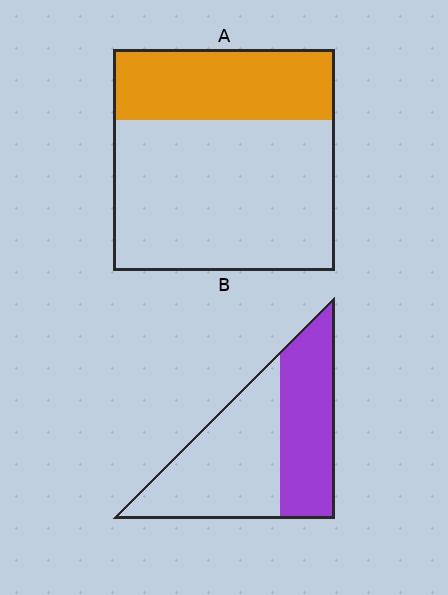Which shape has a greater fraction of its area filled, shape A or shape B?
Shape B.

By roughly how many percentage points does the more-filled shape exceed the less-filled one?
By roughly 10 percentage points (B over A).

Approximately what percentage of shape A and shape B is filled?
A is approximately 30% and B is approximately 45%.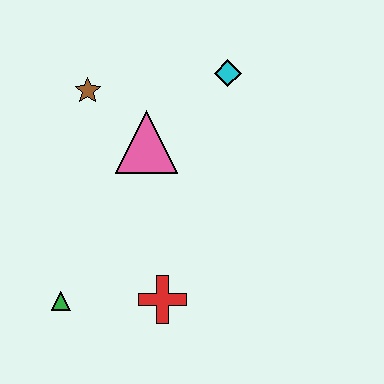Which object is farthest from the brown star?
The red cross is farthest from the brown star.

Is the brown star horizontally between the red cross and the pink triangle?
No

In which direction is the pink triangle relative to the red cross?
The pink triangle is above the red cross.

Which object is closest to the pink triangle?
The brown star is closest to the pink triangle.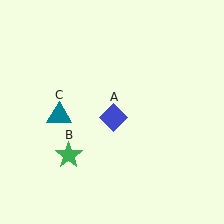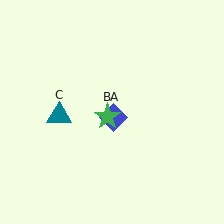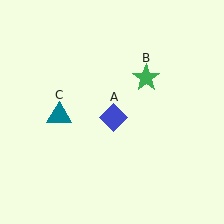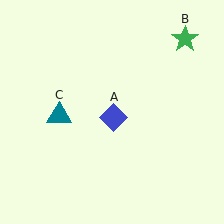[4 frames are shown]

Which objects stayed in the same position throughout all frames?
Blue diamond (object A) and teal triangle (object C) remained stationary.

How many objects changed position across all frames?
1 object changed position: green star (object B).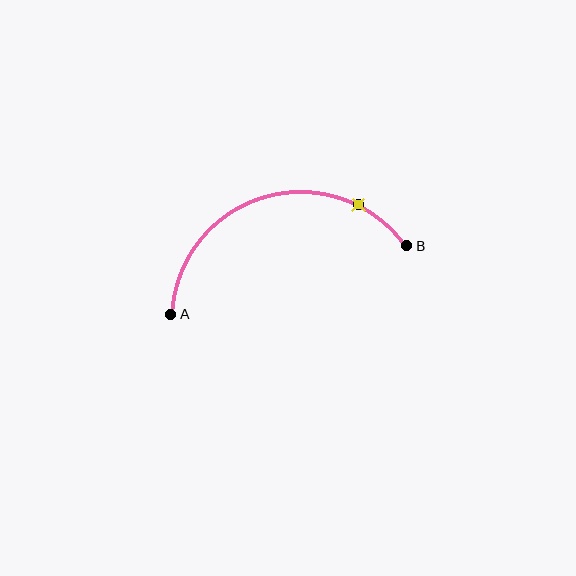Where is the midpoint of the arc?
The arc midpoint is the point on the curve farthest from the straight line joining A and B. It sits above that line.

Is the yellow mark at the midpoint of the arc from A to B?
No. The yellow mark lies on the arc but is closer to endpoint B. The arc midpoint would be at the point on the curve equidistant along the arc from both A and B.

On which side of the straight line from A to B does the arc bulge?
The arc bulges above the straight line connecting A and B.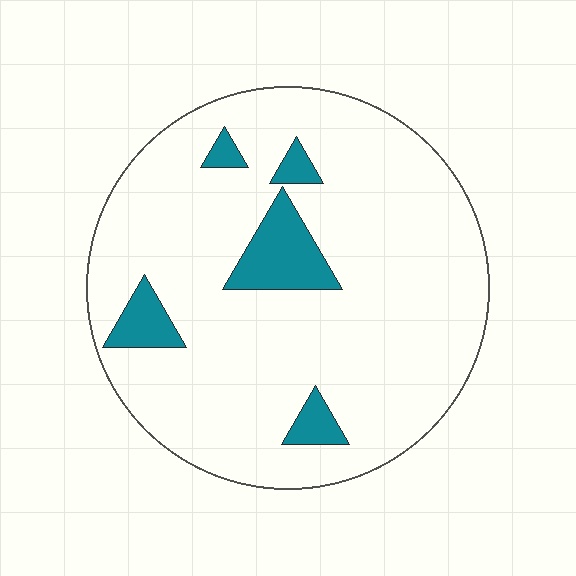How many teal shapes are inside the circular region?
5.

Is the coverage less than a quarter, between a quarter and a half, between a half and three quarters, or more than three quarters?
Less than a quarter.